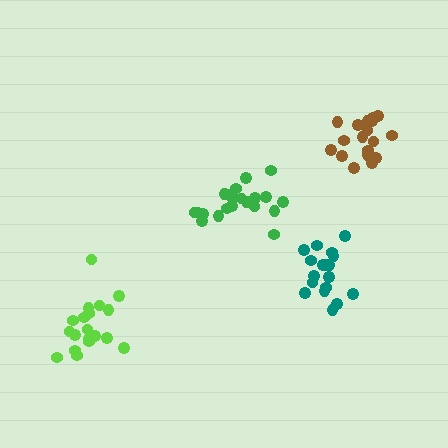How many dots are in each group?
Group 1: 21 dots, Group 2: 19 dots, Group 3: 18 dots, Group 4: 18 dots (76 total).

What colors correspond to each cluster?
The clusters are colored: green, lime, teal, brown.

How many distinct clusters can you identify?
There are 4 distinct clusters.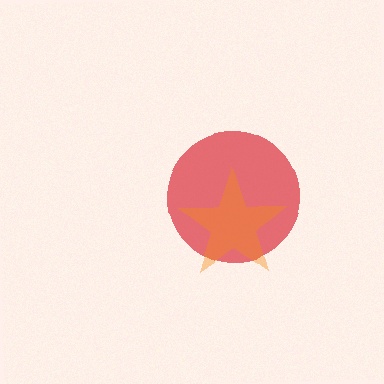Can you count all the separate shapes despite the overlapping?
Yes, there are 2 separate shapes.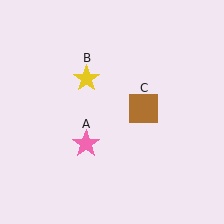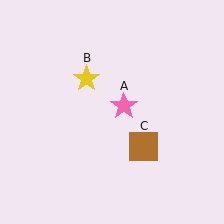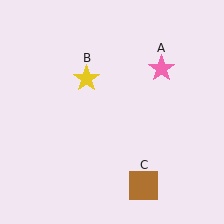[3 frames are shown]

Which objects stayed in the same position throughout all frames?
Yellow star (object B) remained stationary.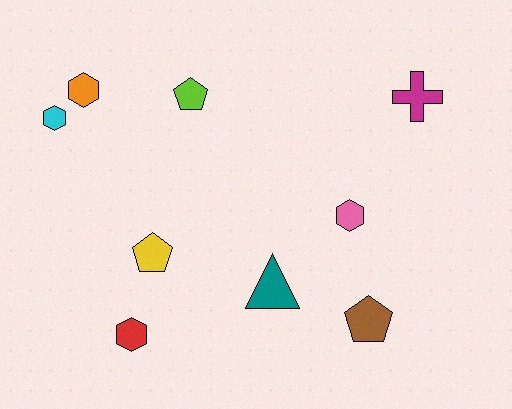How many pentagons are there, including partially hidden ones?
There are 3 pentagons.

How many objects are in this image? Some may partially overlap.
There are 9 objects.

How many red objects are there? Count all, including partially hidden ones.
There is 1 red object.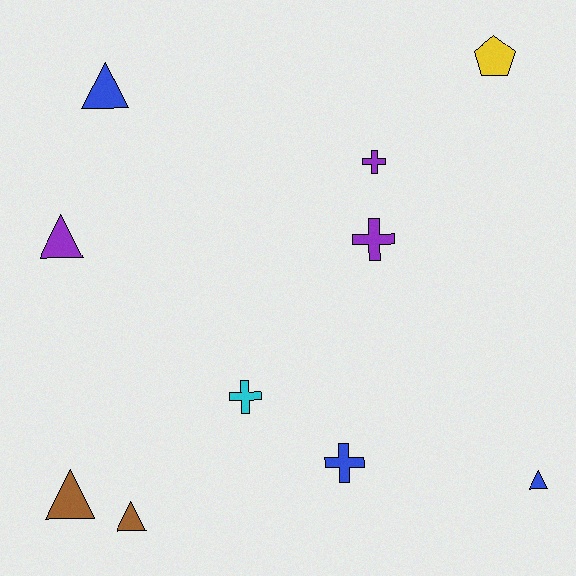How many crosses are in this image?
There are 4 crosses.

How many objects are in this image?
There are 10 objects.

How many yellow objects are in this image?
There is 1 yellow object.